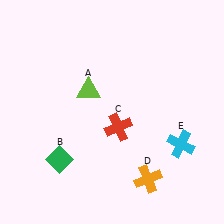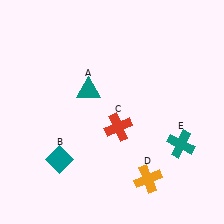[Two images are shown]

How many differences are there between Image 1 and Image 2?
There are 3 differences between the two images.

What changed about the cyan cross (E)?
In Image 1, E is cyan. In Image 2, it changed to teal.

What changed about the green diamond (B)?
In Image 1, B is green. In Image 2, it changed to teal.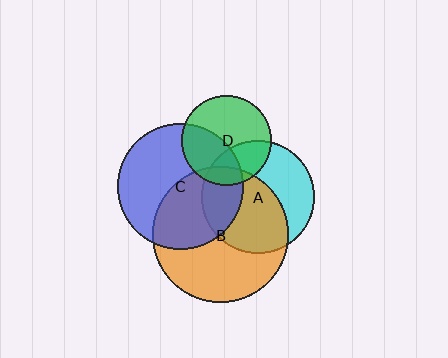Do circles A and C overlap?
Yes.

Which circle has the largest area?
Circle B (orange).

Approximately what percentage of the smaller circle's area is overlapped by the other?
Approximately 25%.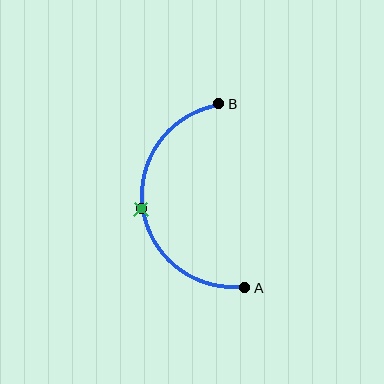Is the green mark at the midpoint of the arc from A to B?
Yes. The green mark lies on the arc at equal arc-length from both A and B — it is the arc midpoint.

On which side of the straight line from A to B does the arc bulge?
The arc bulges to the left of the straight line connecting A and B.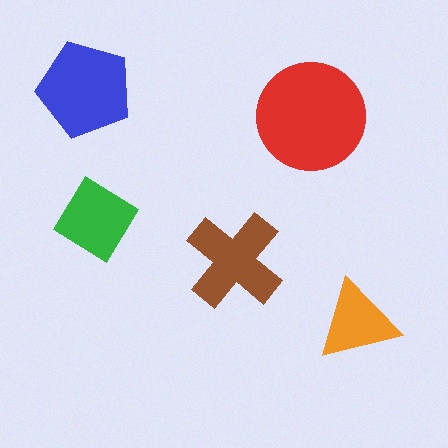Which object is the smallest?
The orange triangle.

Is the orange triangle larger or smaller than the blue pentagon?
Smaller.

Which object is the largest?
The red circle.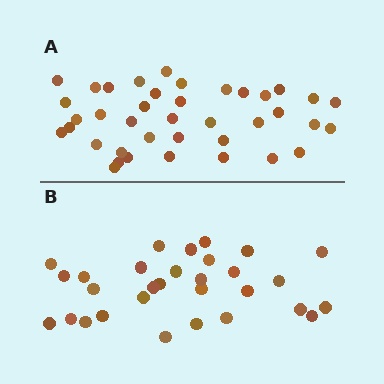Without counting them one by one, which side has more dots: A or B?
Region A (the top region) has more dots.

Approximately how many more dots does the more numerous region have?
Region A has roughly 8 or so more dots than region B.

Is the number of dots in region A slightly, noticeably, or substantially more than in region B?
Region A has noticeably more, but not dramatically so. The ratio is roughly 1.3 to 1.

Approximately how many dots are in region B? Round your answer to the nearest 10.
About 30 dots.